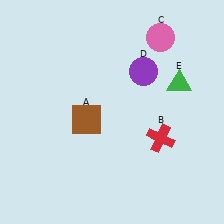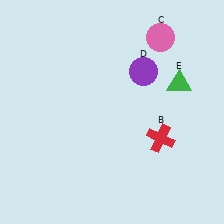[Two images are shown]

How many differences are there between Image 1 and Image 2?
There is 1 difference between the two images.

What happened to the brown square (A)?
The brown square (A) was removed in Image 2. It was in the bottom-left area of Image 1.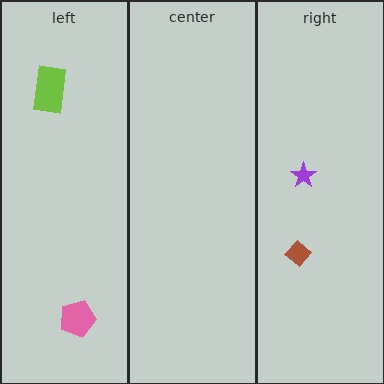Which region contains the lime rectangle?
The left region.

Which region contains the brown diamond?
The right region.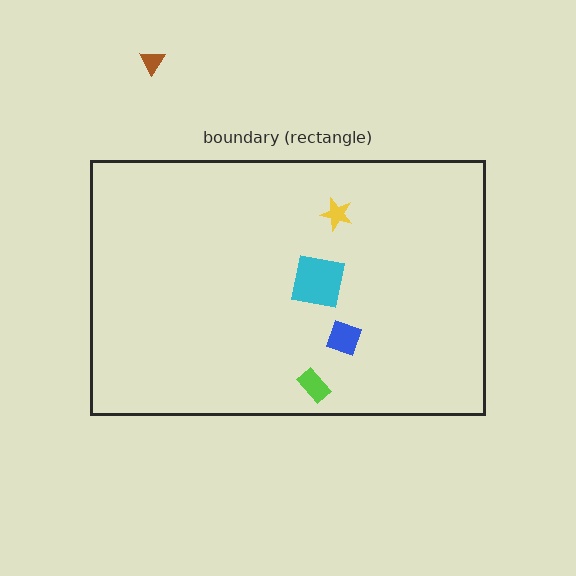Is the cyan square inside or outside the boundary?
Inside.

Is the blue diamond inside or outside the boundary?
Inside.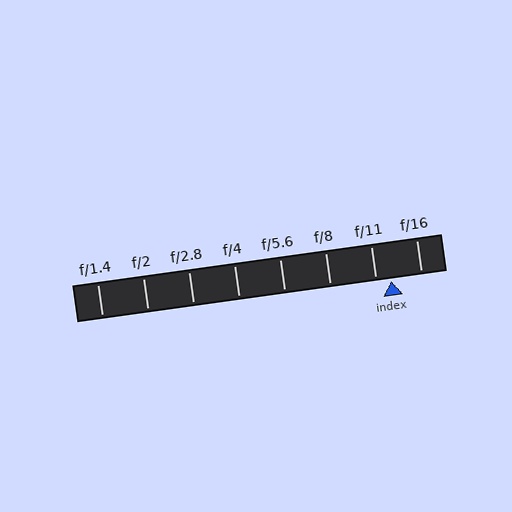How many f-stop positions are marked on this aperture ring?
There are 8 f-stop positions marked.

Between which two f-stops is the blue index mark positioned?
The index mark is between f/11 and f/16.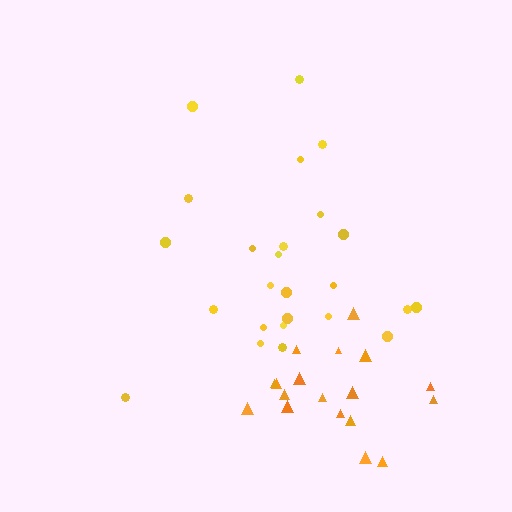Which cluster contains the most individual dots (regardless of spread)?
Yellow (25).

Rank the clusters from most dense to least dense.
orange, yellow.